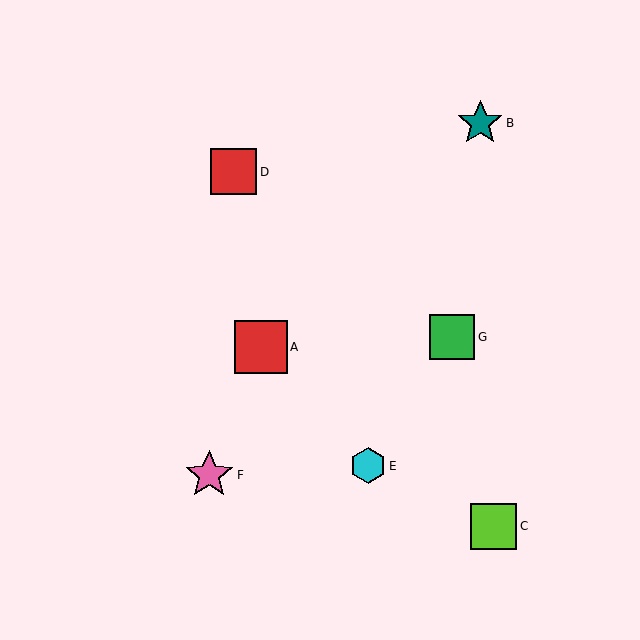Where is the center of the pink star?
The center of the pink star is at (209, 475).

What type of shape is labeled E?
Shape E is a cyan hexagon.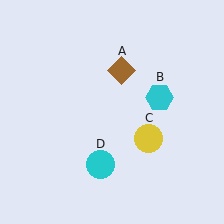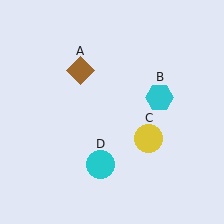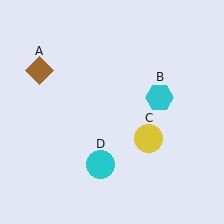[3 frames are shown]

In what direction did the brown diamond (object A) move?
The brown diamond (object A) moved left.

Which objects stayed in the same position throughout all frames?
Cyan hexagon (object B) and yellow circle (object C) and cyan circle (object D) remained stationary.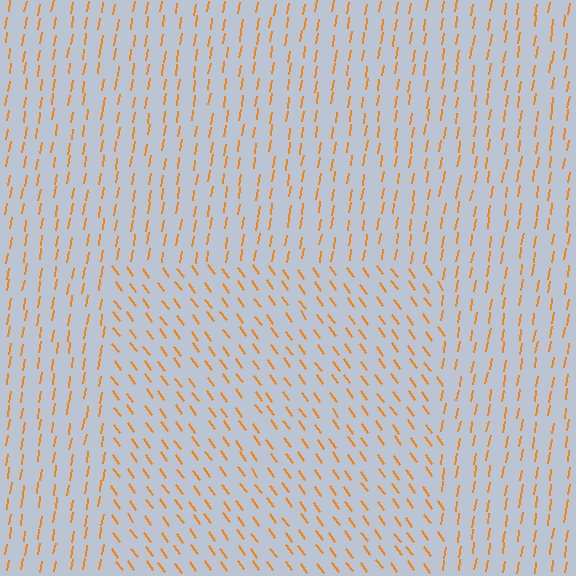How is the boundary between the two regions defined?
The boundary is defined purely by a change in line orientation (approximately 45 degrees difference). All lines are the same color and thickness.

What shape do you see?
I see a rectangle.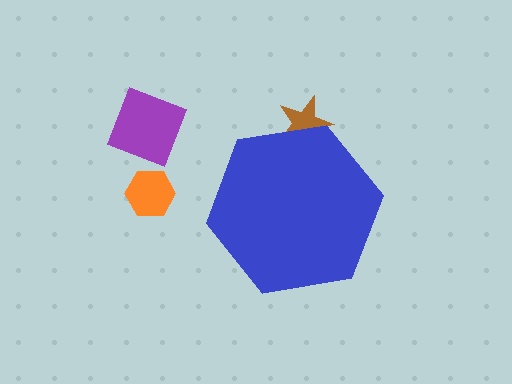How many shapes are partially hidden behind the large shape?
1 shape is partially hidden.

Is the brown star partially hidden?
Yes, the brown star is partially hidden behind the blue hexagon.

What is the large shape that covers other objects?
A blue hexagon.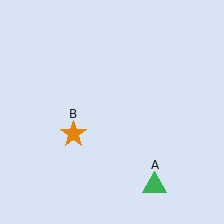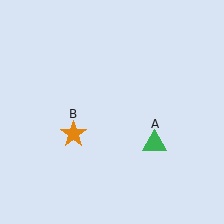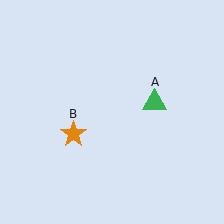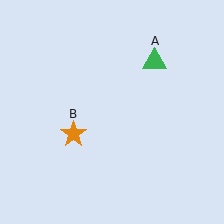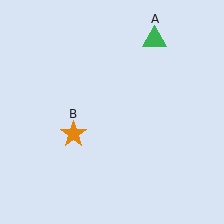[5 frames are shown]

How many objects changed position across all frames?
1 object changed position: green triangle (object A).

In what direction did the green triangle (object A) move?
The green triangle (object A) moved up.